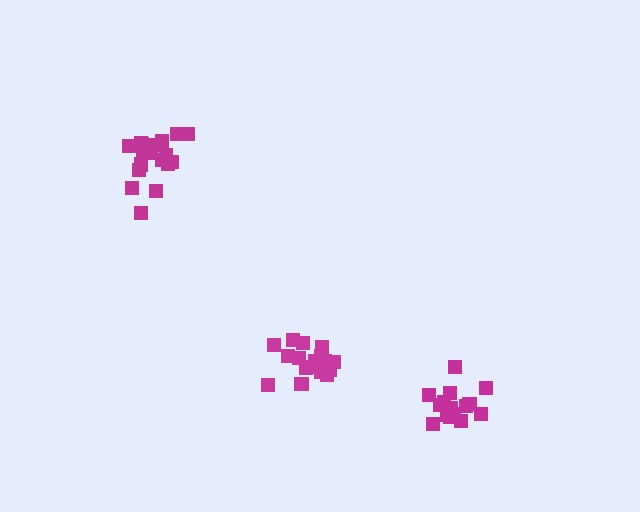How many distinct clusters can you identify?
There are 3 distinct clusters.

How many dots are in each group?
Group 1: 15 dots, Group 2: 17 dots, Group 3: 20 dots (52 total).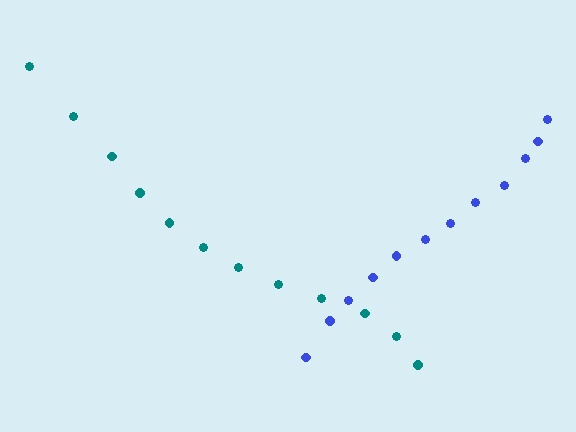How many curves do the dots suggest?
There are 2 distinct paths.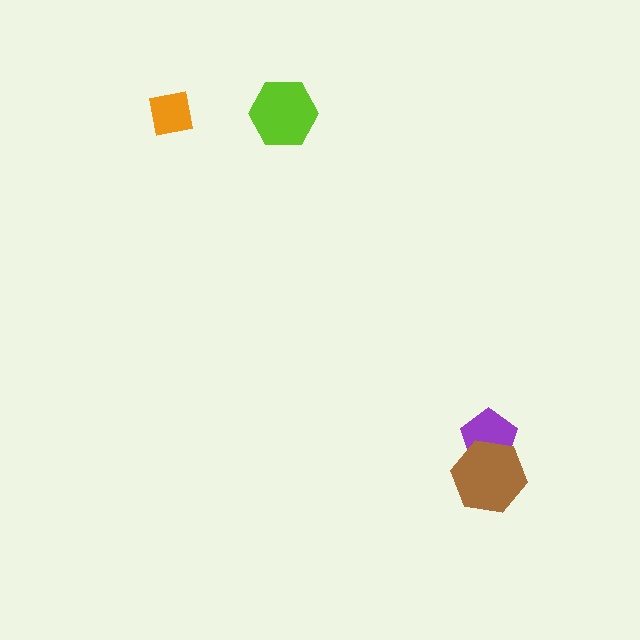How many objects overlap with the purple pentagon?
1 object overlaps with the purple pentagon.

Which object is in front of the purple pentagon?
The brown hexagon is in front of the purple pentagon.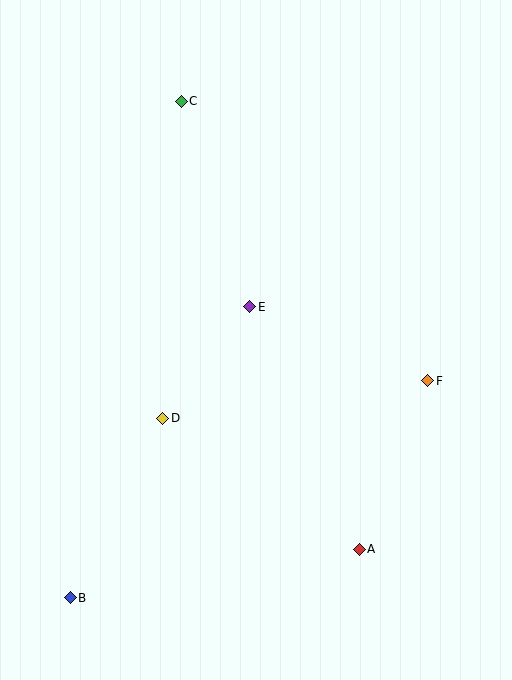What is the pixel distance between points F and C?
The distance between F and C is 373 pixels.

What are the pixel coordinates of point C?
Point C is at (181, 101).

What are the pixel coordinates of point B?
Point B is at (70, 598).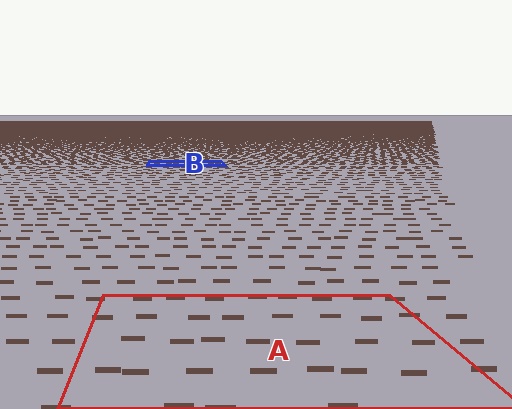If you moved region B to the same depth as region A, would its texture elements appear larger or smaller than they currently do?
They would appear larger. At a closer depth, the same texture elements are projected at a bigger on-screen size.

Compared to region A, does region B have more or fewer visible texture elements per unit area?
Region B has more texture elements per unit area — they are packed more densely because it is farther away.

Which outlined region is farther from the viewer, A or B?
Region B is farther from the viewer — the texture elements inside it appear smaller and more densely packed.